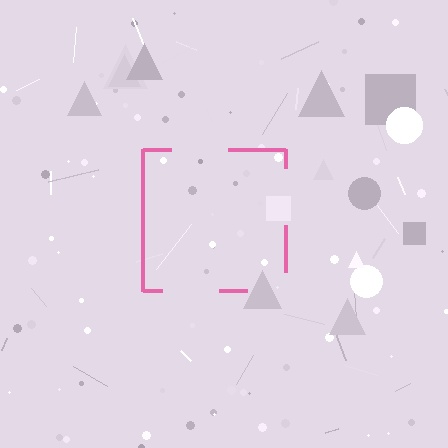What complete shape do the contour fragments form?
The contour fragments form a square.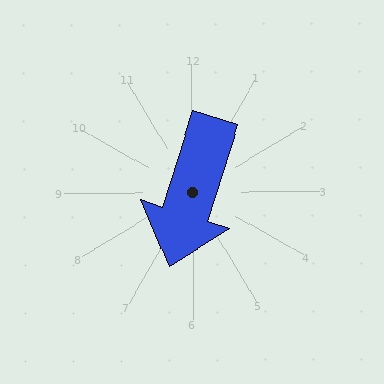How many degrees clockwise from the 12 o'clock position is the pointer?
Approximately 198 degrees.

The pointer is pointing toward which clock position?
Roughly 7 o'clock.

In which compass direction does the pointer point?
South.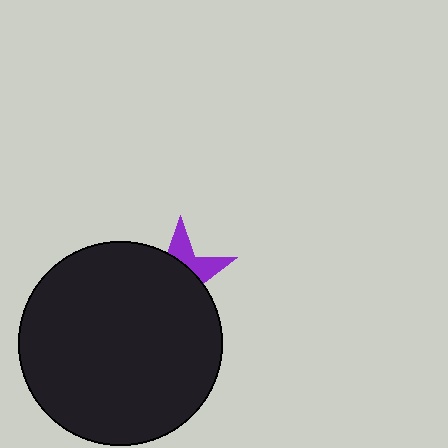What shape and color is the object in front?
The object in front is a black circle.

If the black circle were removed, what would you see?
You would see the complete purple star.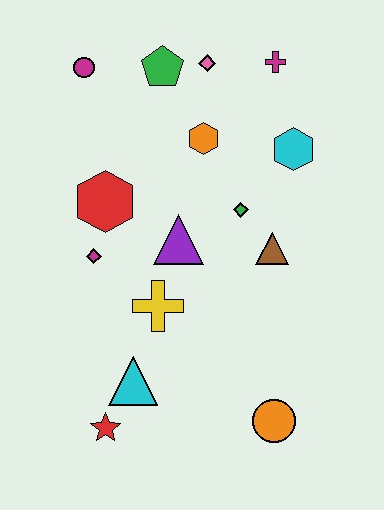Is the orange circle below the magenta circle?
Yes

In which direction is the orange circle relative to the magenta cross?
The orange circle is below the magenta cross.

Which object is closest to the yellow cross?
The purple triangle is closest to the yellow cross.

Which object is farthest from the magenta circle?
The orange circle is farthest from the magenta circle.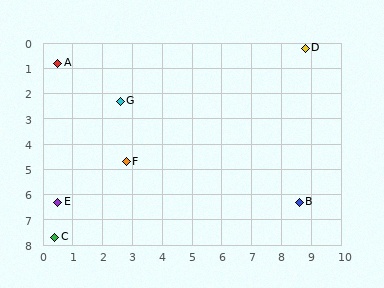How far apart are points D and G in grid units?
Points D and G are about 6.5 grid units apart.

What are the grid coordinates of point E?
Point E is at approximately (0.5, 6.3).